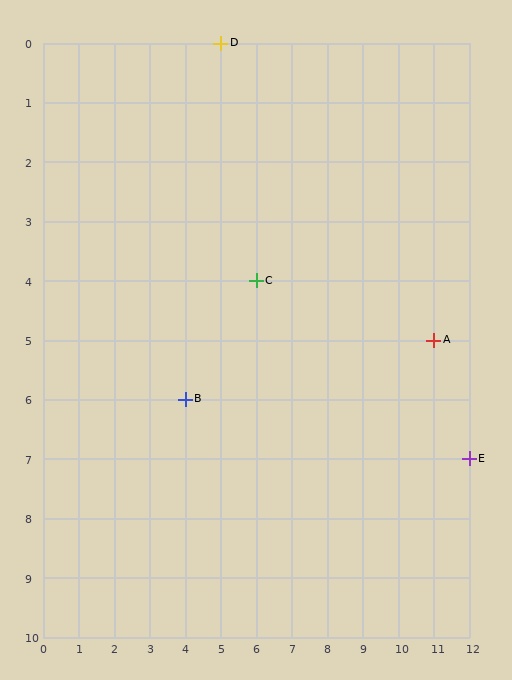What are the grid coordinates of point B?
Point B is at grid coordinates (4, 6).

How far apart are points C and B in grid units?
Points C and B are 2 columns and 2 rows apart (about 2.8 grid units diagonally).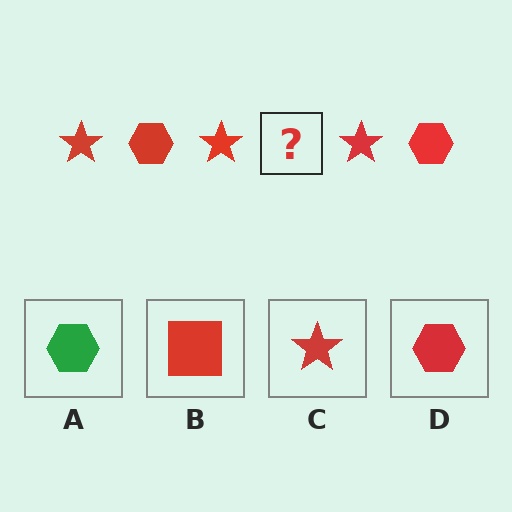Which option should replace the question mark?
Option D.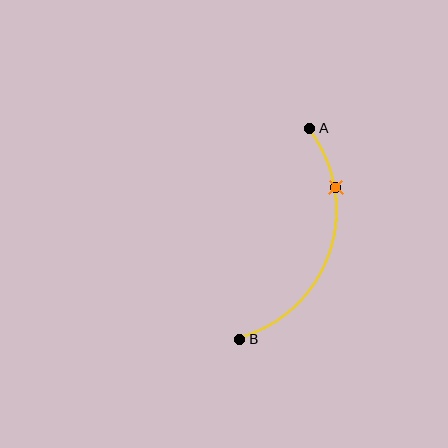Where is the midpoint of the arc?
The arc midpoint is the point on the curve farthest from the straight line joining A and B. It sits to the right of that line.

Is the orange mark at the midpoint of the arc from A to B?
No. The orange mark lies on the arc but is closer to endpoint A. The arc midpoint would be at the point on the curve equidistant along the arc from both A and B.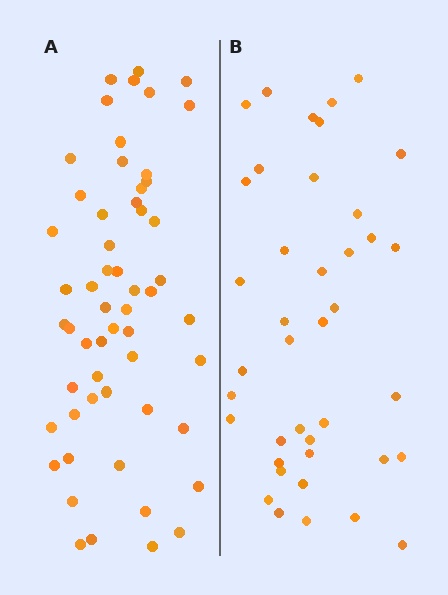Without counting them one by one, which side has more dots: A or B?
Region A (the left region) has more dots.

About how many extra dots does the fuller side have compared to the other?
Region A has approximately 15 more dots than region B.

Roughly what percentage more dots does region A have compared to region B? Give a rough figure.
About 40% more.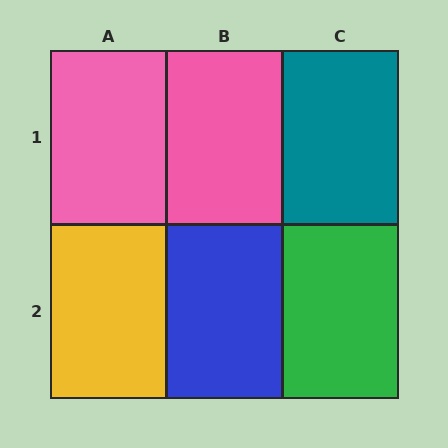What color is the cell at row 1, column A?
Pink.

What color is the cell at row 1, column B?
Pink.